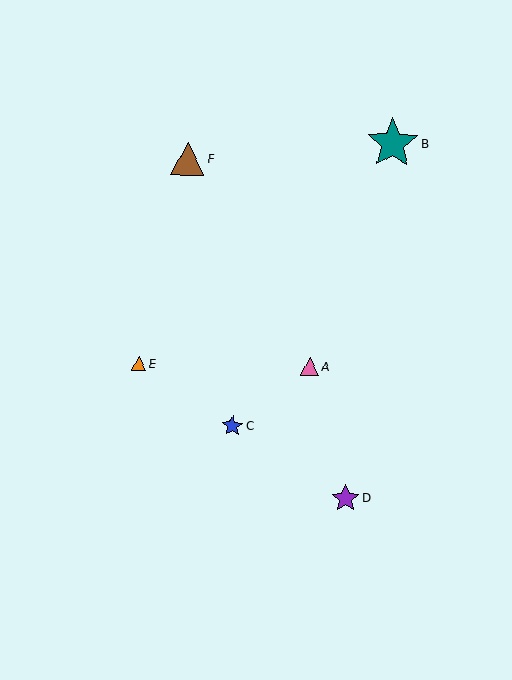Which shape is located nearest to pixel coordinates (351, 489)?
The purple star (labeled D) at (345, 498) is nearest to that location.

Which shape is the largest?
The teal star (labeled B) is the largest.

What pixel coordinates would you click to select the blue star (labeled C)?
Click at (233, 426) to select the blue star C.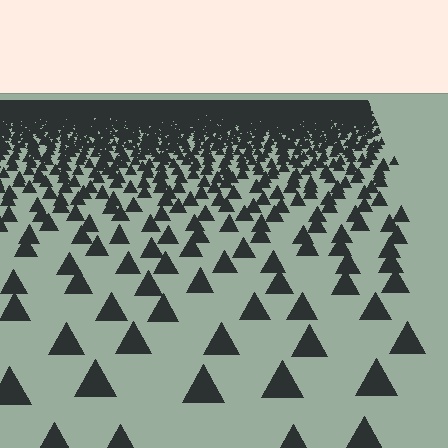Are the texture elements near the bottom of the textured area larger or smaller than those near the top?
Larger. Near the bottom, elements are closer to the viewer and appear at a bigger on-screen size.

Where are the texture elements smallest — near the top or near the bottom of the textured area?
Near the top.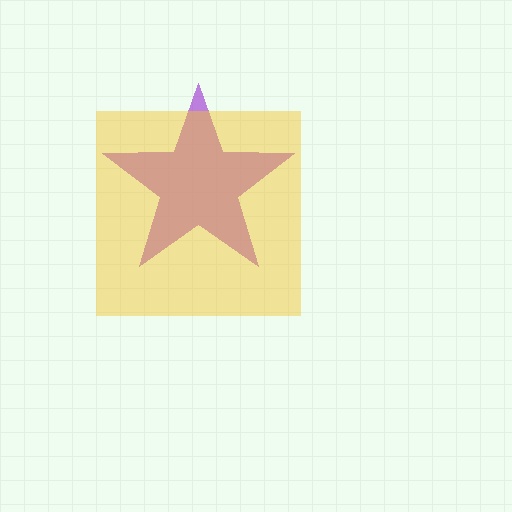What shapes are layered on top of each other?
The layered shapes are: a purple star, a yellow square.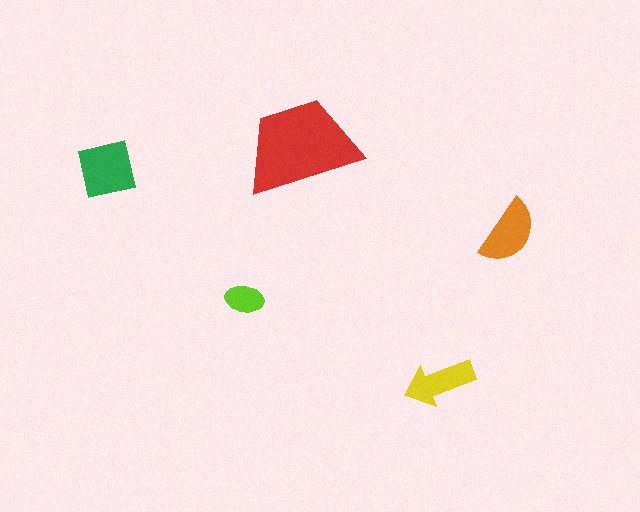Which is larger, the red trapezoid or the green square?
The red trapezoid.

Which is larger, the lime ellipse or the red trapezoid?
The red trapezoid.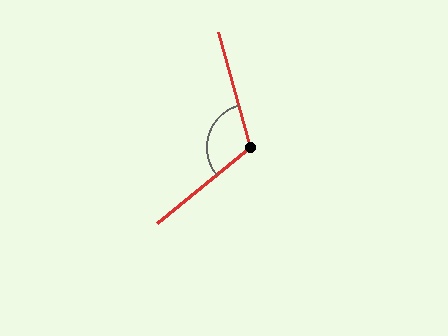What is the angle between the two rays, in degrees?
Approximately 114 degrees.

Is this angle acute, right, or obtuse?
It is obtuse.